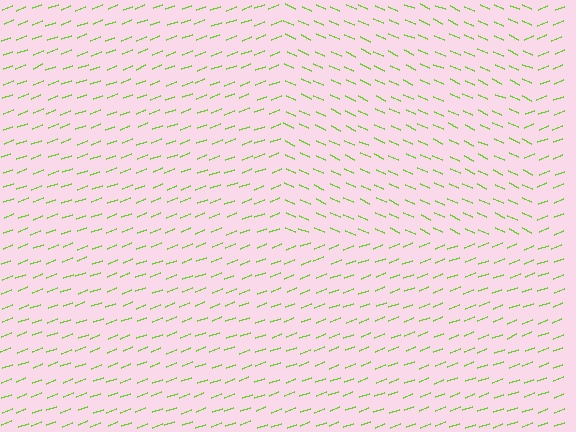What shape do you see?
I see a rectangle.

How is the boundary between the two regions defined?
The boundary is defined purely by a change in line orientation (approximately 45 degrees difference). All lines are the same color and thickness.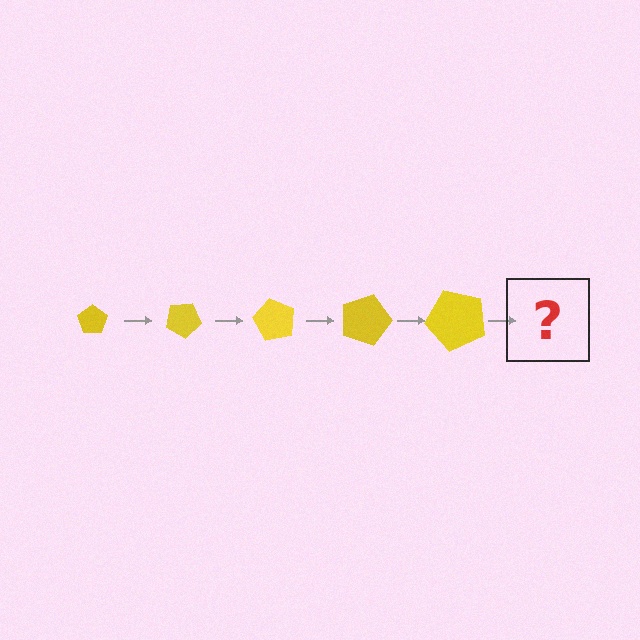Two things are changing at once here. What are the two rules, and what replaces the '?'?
The two rules are that the pentagon grows larger each step and it rotates 30 degrees each step. The '?' should be a pentagon, larger than the previous one and rotated 150 degrees from the start.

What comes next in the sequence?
The next element should be a pentagon, larger than the previous one and rotated 150 degrees from the start.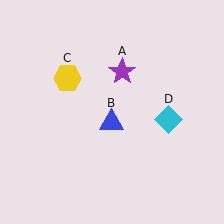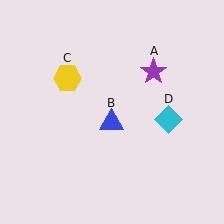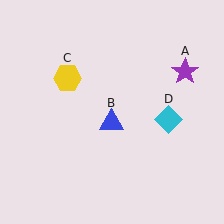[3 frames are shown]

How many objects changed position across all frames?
1 object changed position: purple star (object A).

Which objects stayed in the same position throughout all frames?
Blue triangle (object B) and yellow hexagon (object C) and cyan diamond (object D) remained stationary.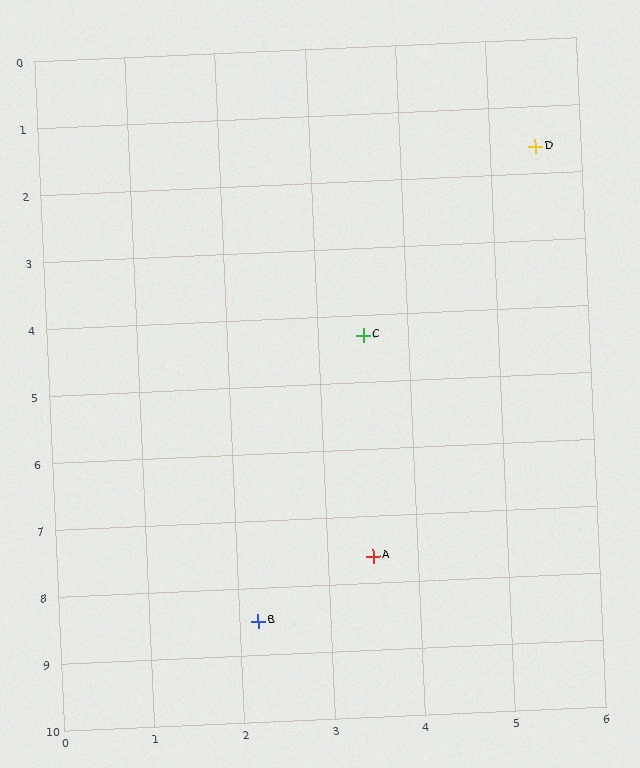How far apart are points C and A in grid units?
Points C and A are about 3.3 grid units apart.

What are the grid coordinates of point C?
Point C is at approximately (3.5, 4.3).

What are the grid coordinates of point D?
Point D is at approximately (5.5, 1.6).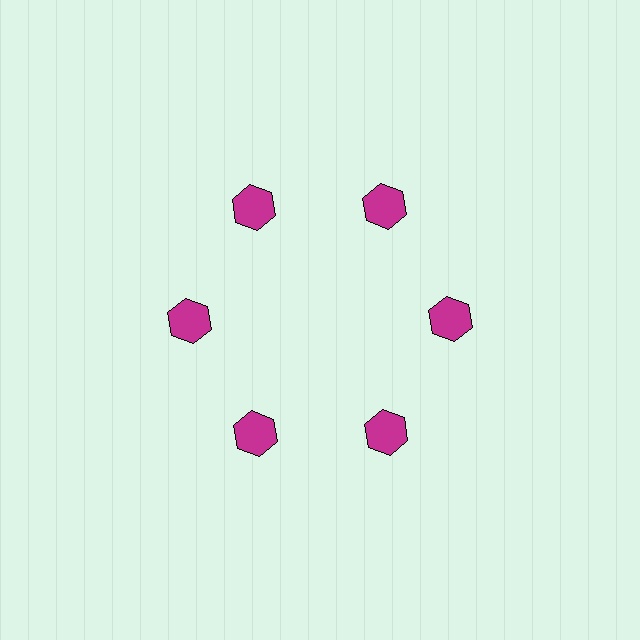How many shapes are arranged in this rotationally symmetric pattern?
There are 6 shapes, arranged in 6 groups of 1.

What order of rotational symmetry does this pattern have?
This pattern has 6-fold rotational symmetry.